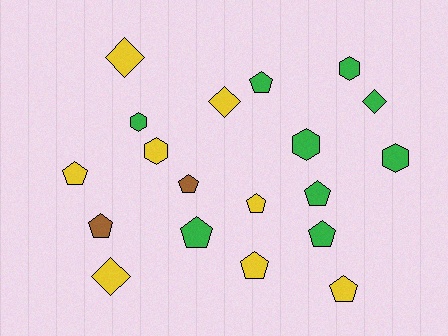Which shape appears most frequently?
Pentagon, with 10 objects.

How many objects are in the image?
There are 19 objects.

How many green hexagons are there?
There are 4 green hexagons.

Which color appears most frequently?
Green, with 9 objects.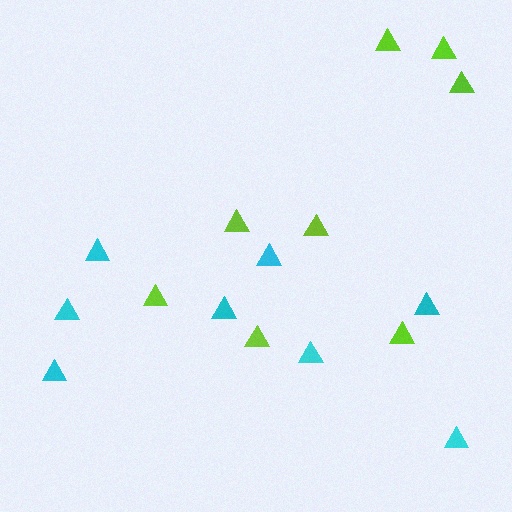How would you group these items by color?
There are 2 groups: one group of lime triangles (8) and one group of cyan triangles (8).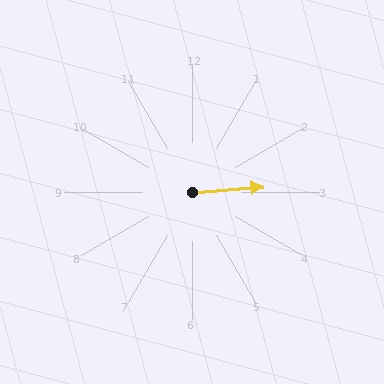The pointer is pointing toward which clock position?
Roughly 3 o'clock.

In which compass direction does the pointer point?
East.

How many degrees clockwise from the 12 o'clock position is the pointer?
Approximately 86 degrees.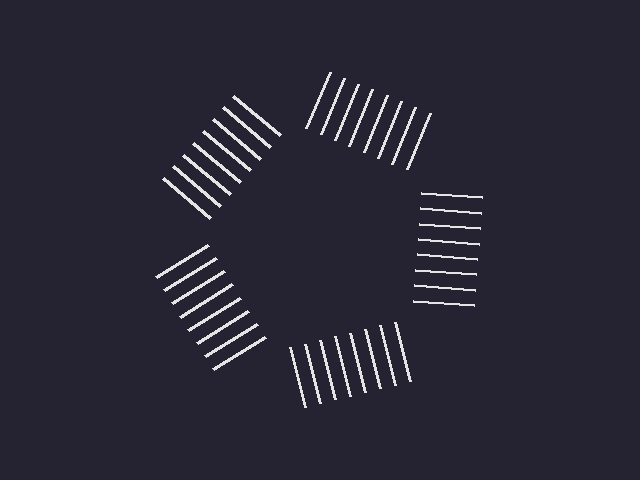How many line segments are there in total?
40 — 8 along each of the 5 edges.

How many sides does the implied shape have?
5 sides — the line-ends trace a pentagon.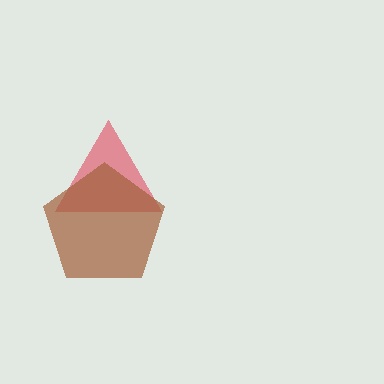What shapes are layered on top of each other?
The layered shapes are: a red triangle, a brown pentagon.